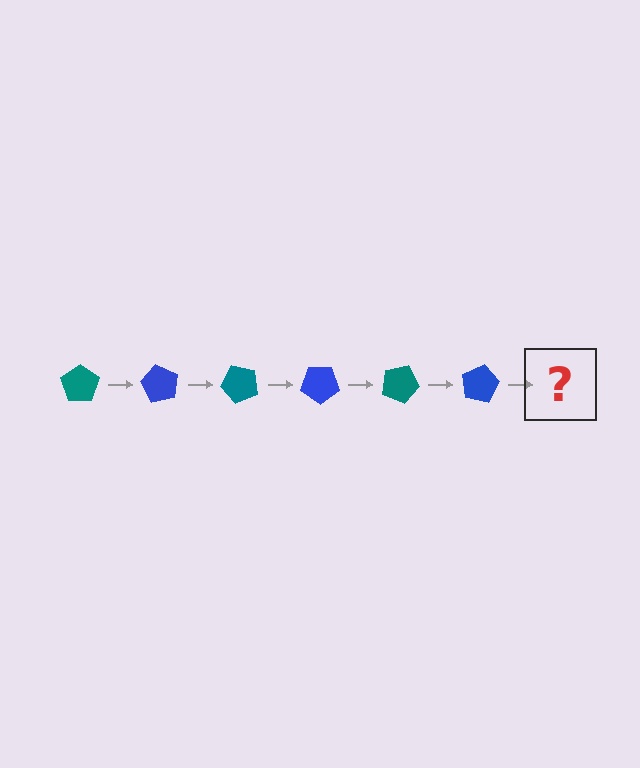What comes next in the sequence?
The next element should be a teal pentagon, rotated 360 degrees from the start.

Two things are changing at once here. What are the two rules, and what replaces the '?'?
The two rules are that it rotates 60 degrees each step and the color cycles through teal and blue. The '?' should be a teal pentagon, rotated 360 degrees from the start.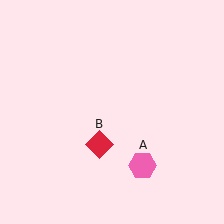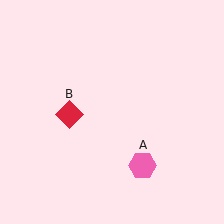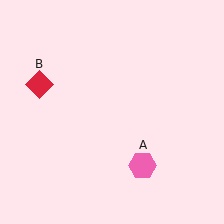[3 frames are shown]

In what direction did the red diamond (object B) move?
The red diamond (object B) moved up and to the left.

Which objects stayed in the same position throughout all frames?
Pink hexagon (object A) remained stationary.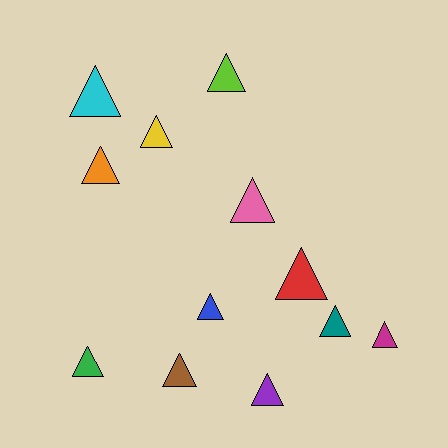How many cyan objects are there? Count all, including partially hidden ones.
There is 1 cyan object.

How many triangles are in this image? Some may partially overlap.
There are 12 triangles.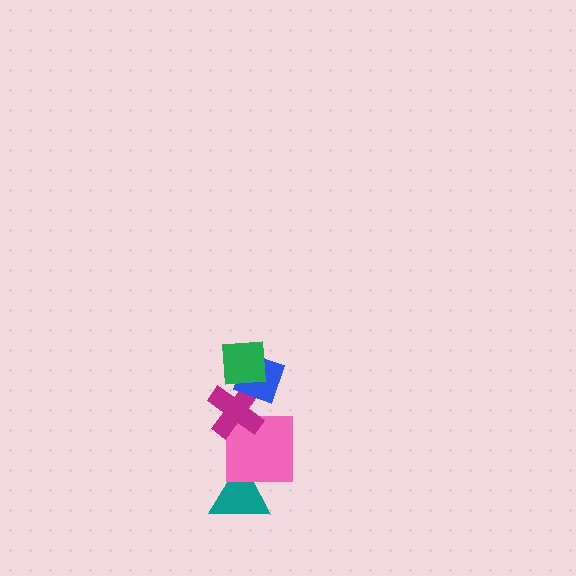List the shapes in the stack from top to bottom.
From top to bottom: the green square, the blue diamond, the magenta cross, the pink square, the teal triangle.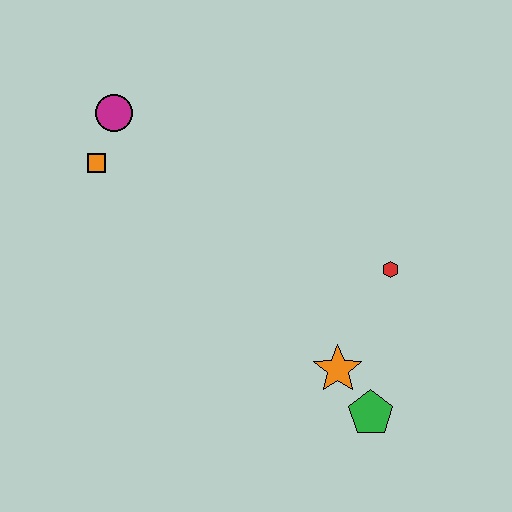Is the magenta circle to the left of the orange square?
No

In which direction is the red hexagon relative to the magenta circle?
The red hexagon is to the right of the magenta circle.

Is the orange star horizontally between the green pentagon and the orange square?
Yes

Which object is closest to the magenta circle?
The orange square is closest to the magenta circle.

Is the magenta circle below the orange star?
No